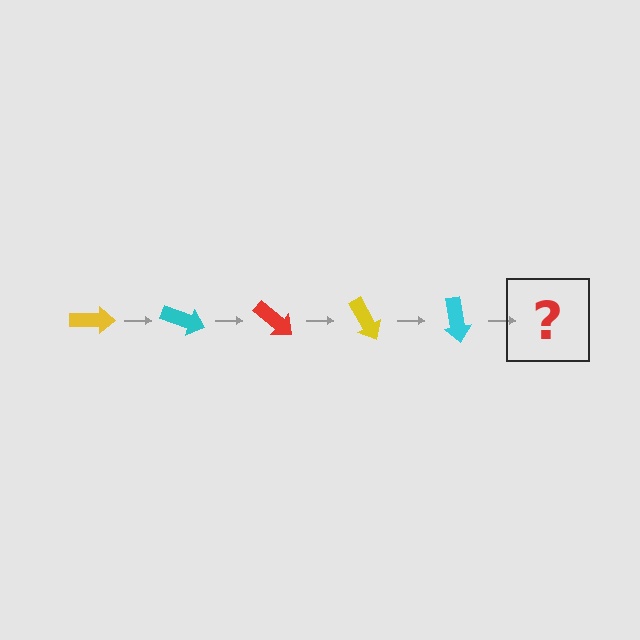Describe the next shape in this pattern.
It should be a red arrow, rotated 100 degrees from the start.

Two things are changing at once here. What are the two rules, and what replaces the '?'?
The two rules are that it rotates 20 degrees each step and the color cycles through yellow, cyan, and red. The '?' should be a red arrow, rotated 100 degrees from the start.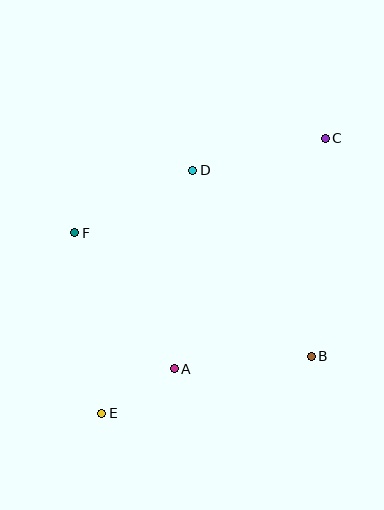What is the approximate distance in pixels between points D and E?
The distance between D and E is approximately 260 pixels.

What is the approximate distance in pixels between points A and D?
The distance between A and D is approximately 200 pixels.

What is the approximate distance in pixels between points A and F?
The distance between A and F is approximately 168 pixels.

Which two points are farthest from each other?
Points C and E are farthest from each other.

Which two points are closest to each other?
Points A and E are closest to each other.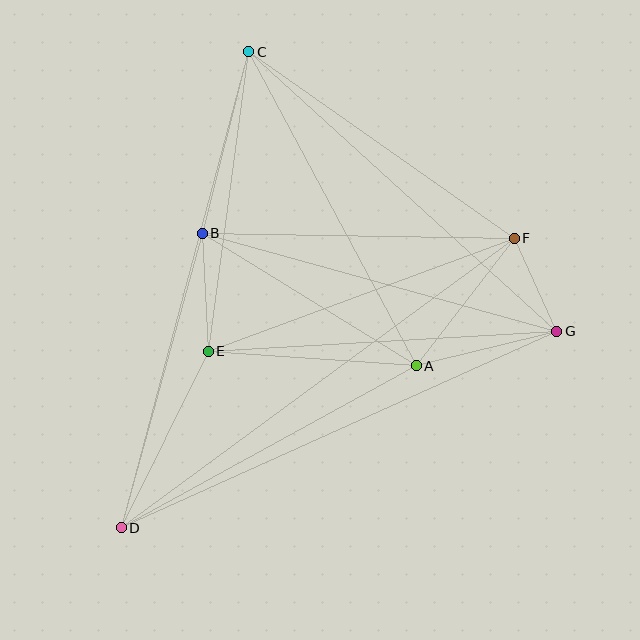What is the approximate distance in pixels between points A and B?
The distance between A and B is approximately 252 pixels.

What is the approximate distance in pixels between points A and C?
The distance between A and C is approximately 356 pixels.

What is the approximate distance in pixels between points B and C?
The distance between B and C is approximately 187 pixels.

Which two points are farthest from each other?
Points C and D are farthest from each other.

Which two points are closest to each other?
Points F and G are closest to each other.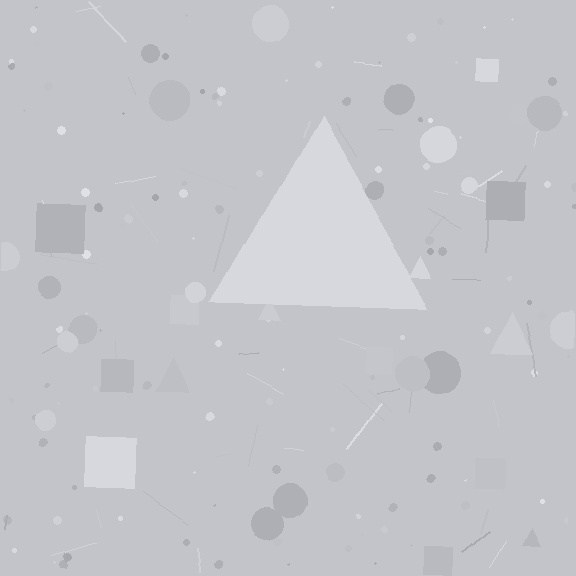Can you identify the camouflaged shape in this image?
The camouflaged shape is a triangle.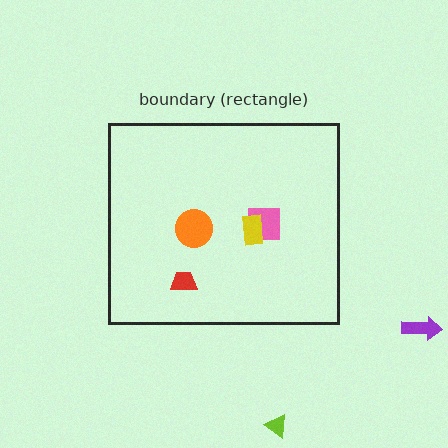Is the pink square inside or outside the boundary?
Inside.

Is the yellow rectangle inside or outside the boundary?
Inside.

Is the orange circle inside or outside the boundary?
Inside.